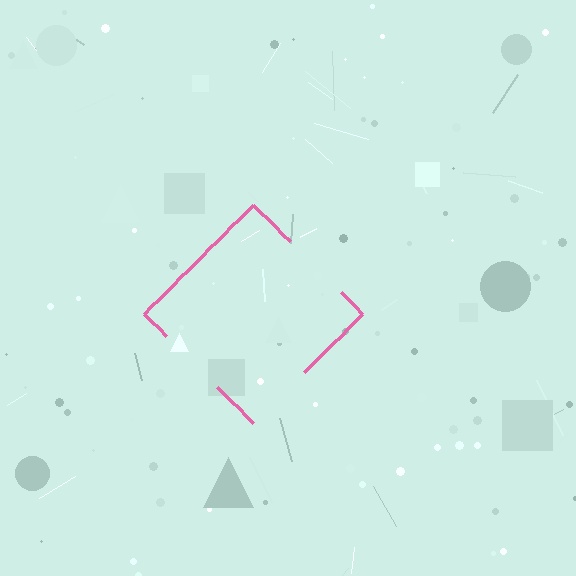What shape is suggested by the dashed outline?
The dashed outline suggests a diamond.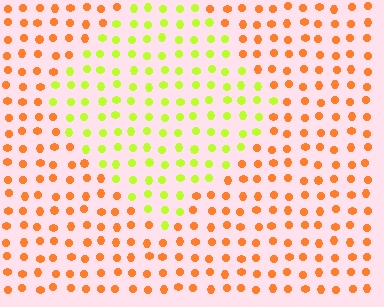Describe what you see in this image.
The image is filled with small orange elements in a uniform arrangement. A diamond-shaped region is visible where the elements are tinted to a slightly different hue, forming a subtle color boundary.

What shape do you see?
I see a diamond.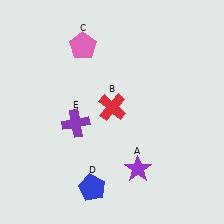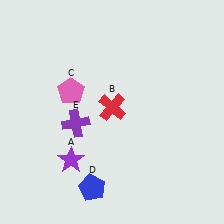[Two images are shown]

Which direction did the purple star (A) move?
The purple star (A) moved left.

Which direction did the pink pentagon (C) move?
The pink pentagon (C) moved down.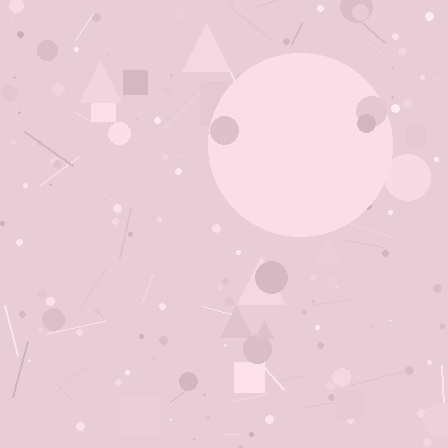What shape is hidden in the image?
A circle is hidden in the image.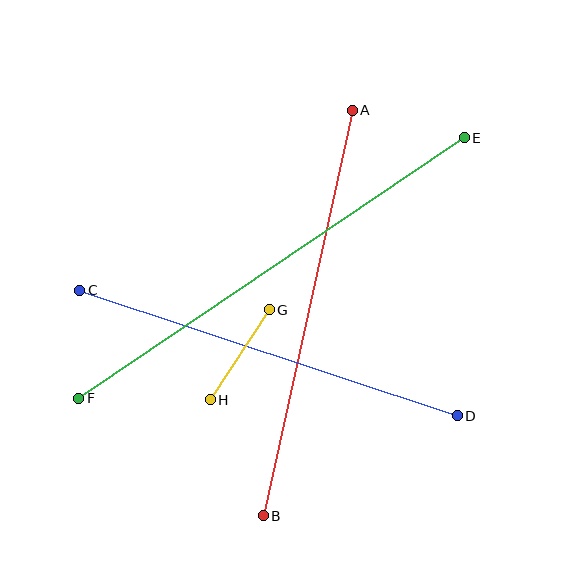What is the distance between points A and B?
The distance is approximately 415 pixels.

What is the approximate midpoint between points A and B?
The midpoint is at approximately (308, 313) pixels.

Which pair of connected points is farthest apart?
Points E and F are farthest apart.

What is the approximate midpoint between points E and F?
The midpoint is at approximately (272, 268) pixels.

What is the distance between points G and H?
The distance is approximately 108 pixels.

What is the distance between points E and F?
The distance is approximately 465 pixels.